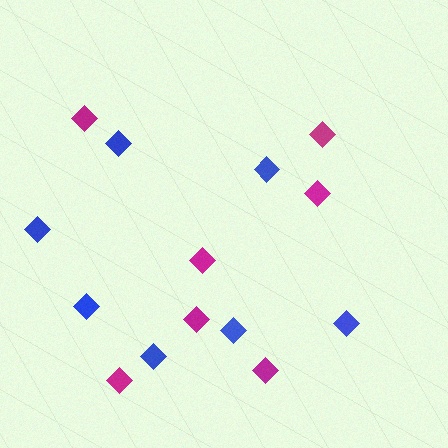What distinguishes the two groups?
There are 2 groups: one group of blue diamonds (7) and one group of magenta diamonds (7).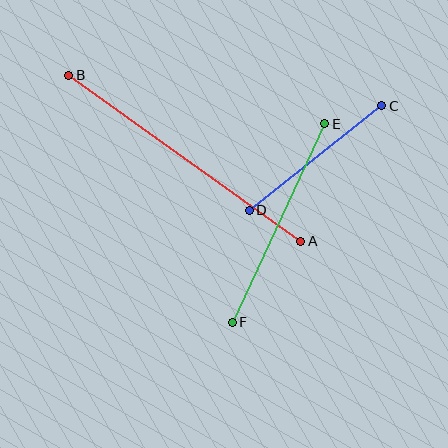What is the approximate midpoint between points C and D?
The midpoint is at approximately (316, 158) pixels.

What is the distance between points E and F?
The distance is approximately 219 pixels.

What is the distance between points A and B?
The distance is approximately 286 pixels.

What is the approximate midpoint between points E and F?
The midpoint is at approximately (278, 223) pixels.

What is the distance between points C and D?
The distance is approximately 169 pixels.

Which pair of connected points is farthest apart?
Points A and B are farthest apart.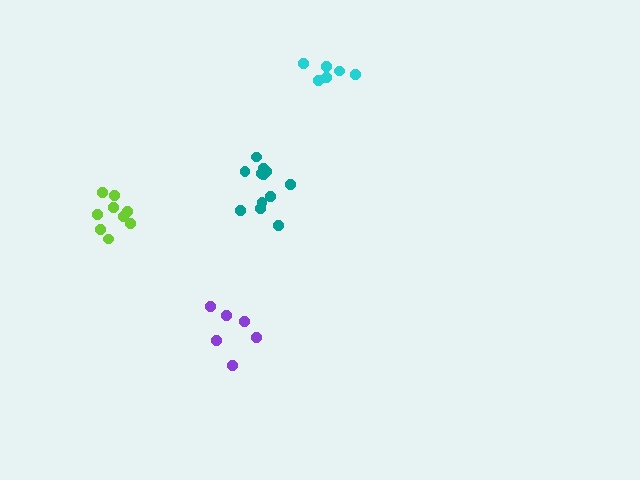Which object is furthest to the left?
The lime cluster is leftmost.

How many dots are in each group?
Group 1: 12 dots, Group 2: 6 dots, Group 3: 6 dots, Group 4: 10 dots (34 total).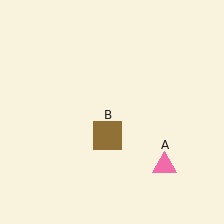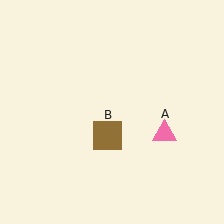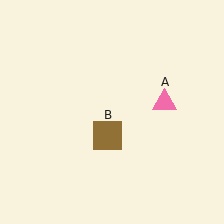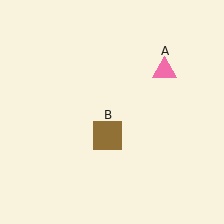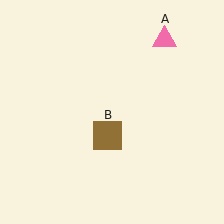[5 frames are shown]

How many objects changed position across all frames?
1 object changed position: pink triangle (object A).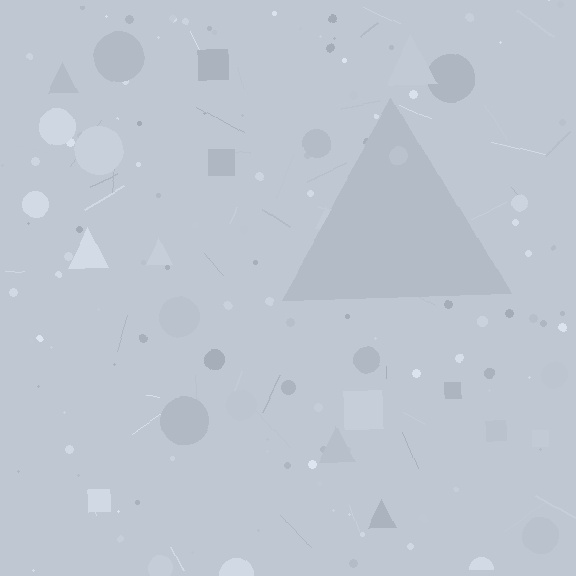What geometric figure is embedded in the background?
A triangle is embedded in the background.